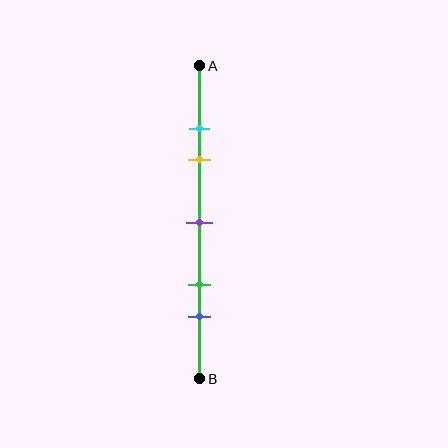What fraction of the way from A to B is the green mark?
The green mark is approximately 70% (0.7) of the way from A to B.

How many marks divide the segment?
There are 5 marks dividing the segment.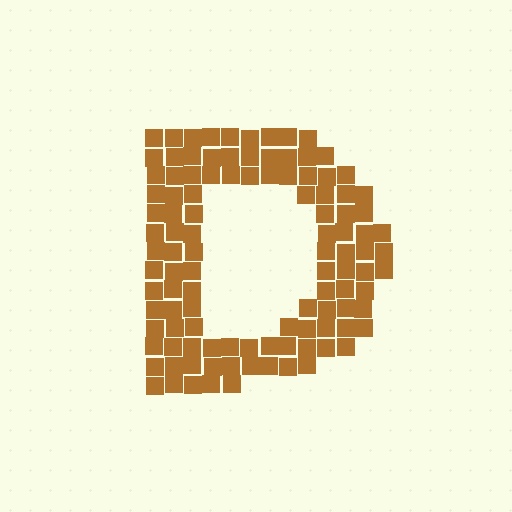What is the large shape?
The large shape is the letter D.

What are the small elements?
The small elements are squares.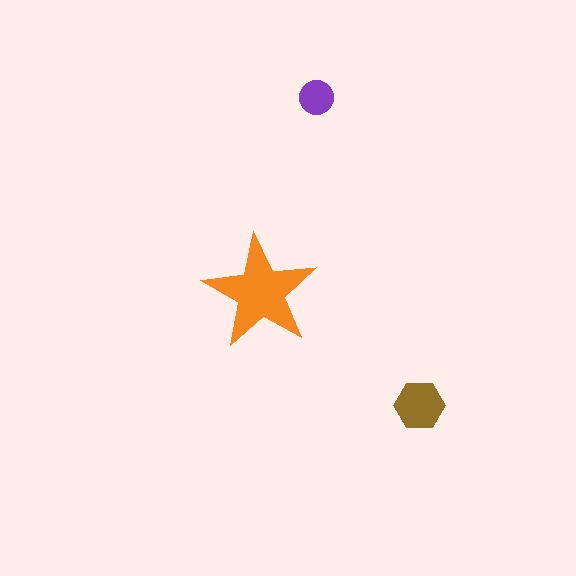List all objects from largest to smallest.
The orange star, the brown hexagon, the purple circle.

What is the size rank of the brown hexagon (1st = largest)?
2nd.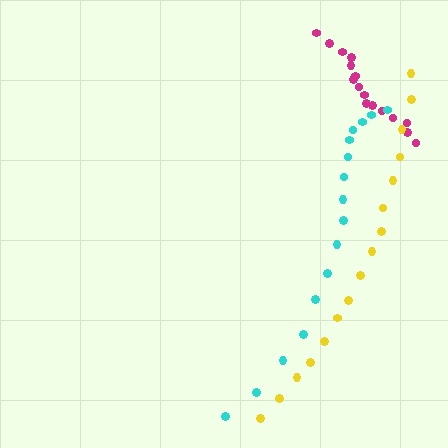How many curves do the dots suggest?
There are 3 distinct paths.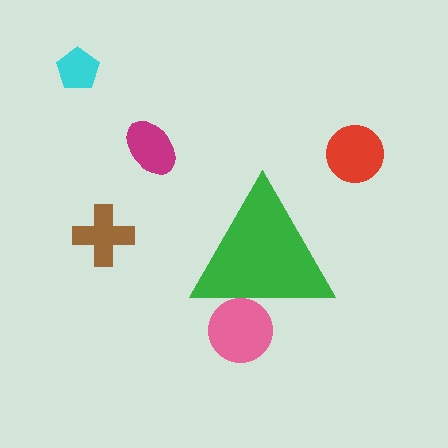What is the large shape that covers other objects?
A green triangle.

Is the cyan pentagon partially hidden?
No, the cyan pentagon is fully visible.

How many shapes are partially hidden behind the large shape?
1 shape is partially hidden.